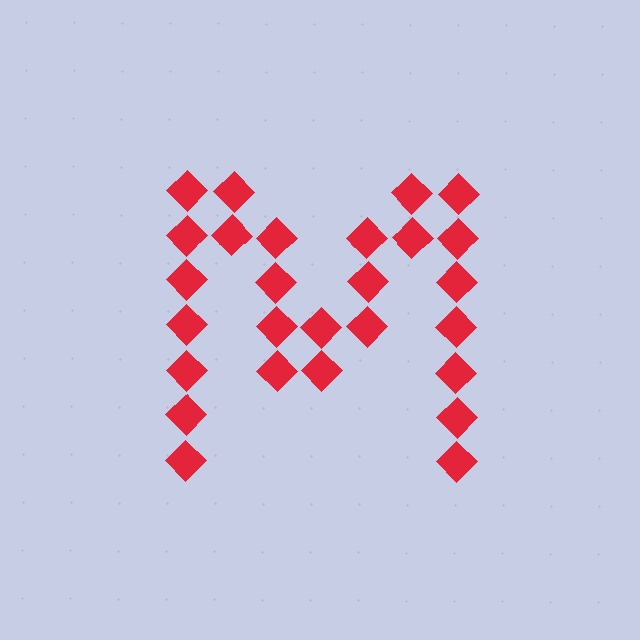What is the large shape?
The large shape is the letter M.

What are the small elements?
The small elements are diamonds.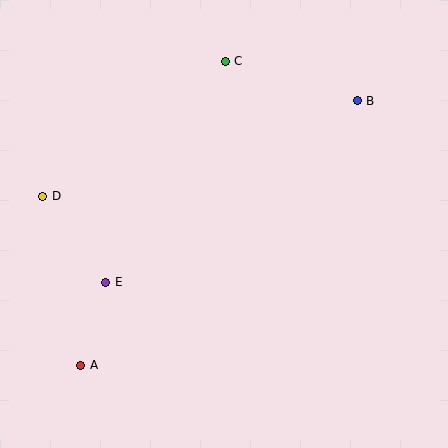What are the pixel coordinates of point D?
Point D is at (43, 196).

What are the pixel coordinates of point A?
Point A is at (81, 365).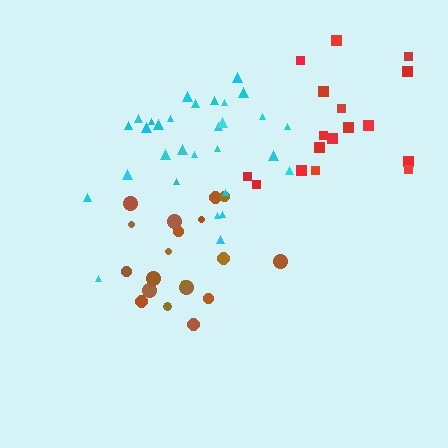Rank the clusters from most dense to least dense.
brown, cyan, red.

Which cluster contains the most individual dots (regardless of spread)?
Cyan (30).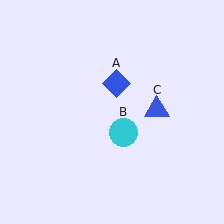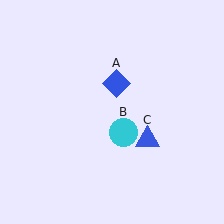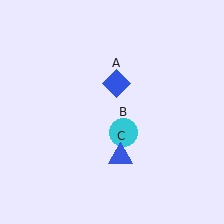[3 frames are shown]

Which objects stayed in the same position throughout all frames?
Blue diamond (object A) and cyan circle (object B) remained stationary.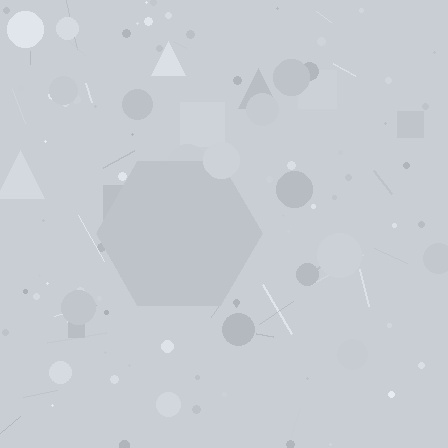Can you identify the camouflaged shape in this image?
The camouflaged shape is a hexagon.